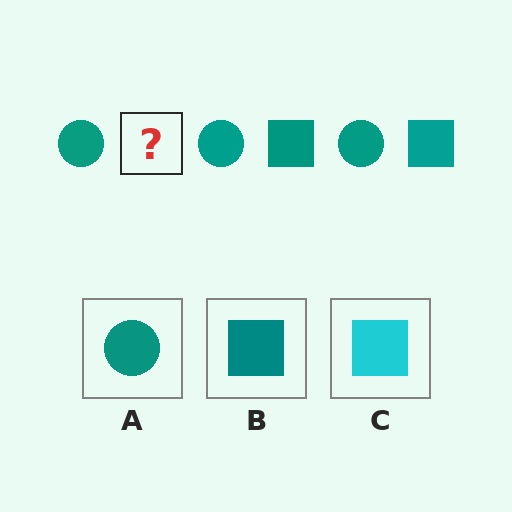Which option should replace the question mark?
Option B.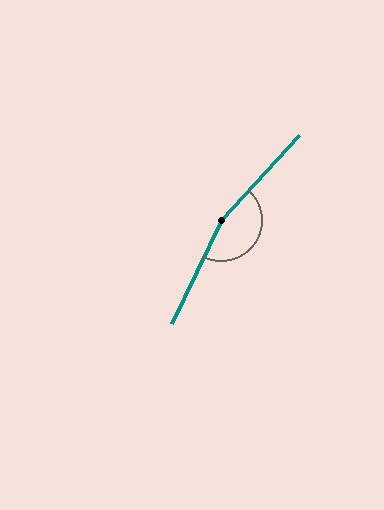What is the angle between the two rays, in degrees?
Approximately 163 degrees.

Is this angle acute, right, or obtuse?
It is obtuse.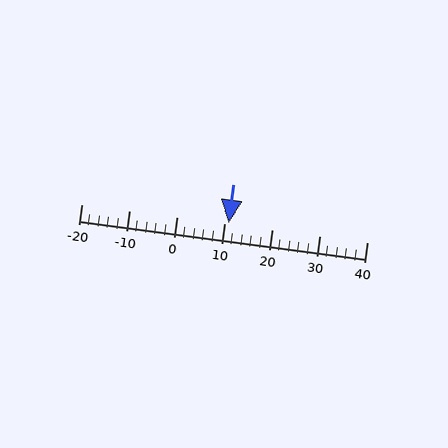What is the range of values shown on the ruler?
The ruler shows values from -20 to 40.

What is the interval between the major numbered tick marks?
The major tick marks are spaced 10 units apart.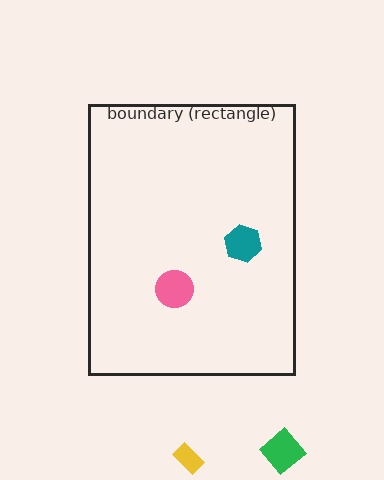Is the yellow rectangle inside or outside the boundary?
Outside.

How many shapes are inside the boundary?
2 inside, 2 outside.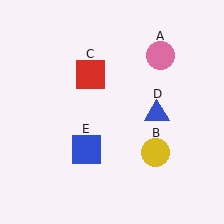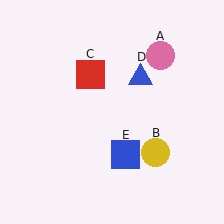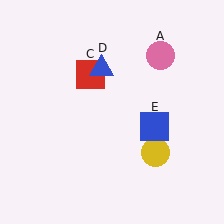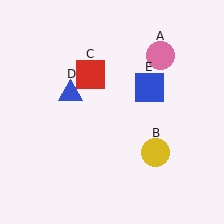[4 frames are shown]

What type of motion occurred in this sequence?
The blue triangle (object D), blue square (object E) rotated counterclockwise around the center of the scene.